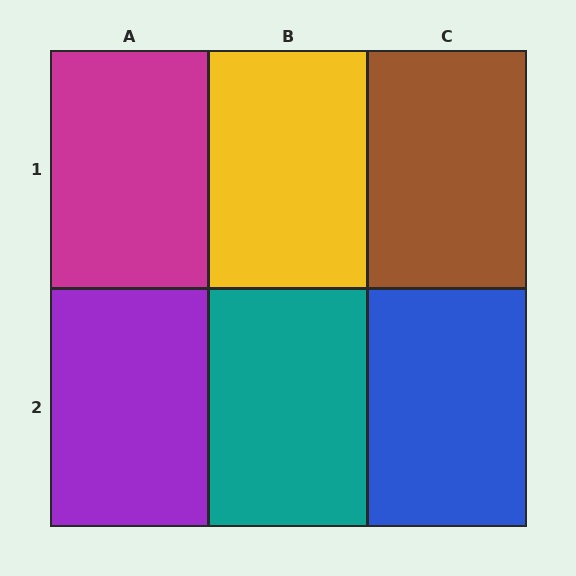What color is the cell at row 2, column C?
Blue.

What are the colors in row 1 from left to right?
Magenta, yellow, brown.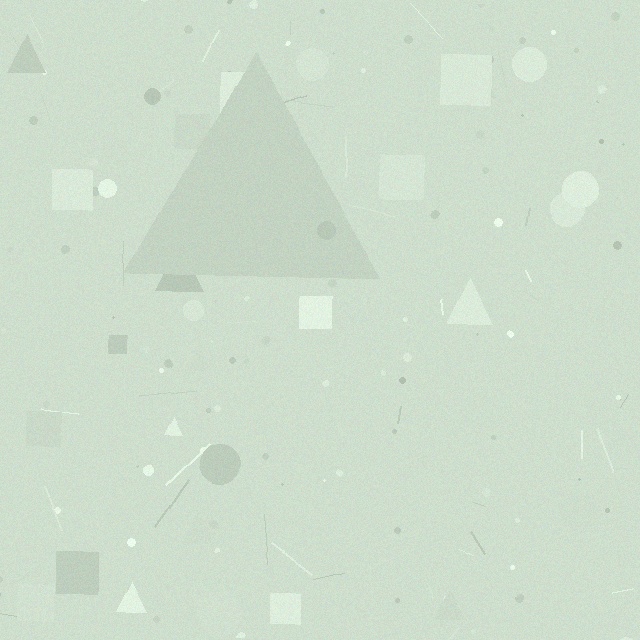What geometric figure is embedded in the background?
A triangle is embedded in the background.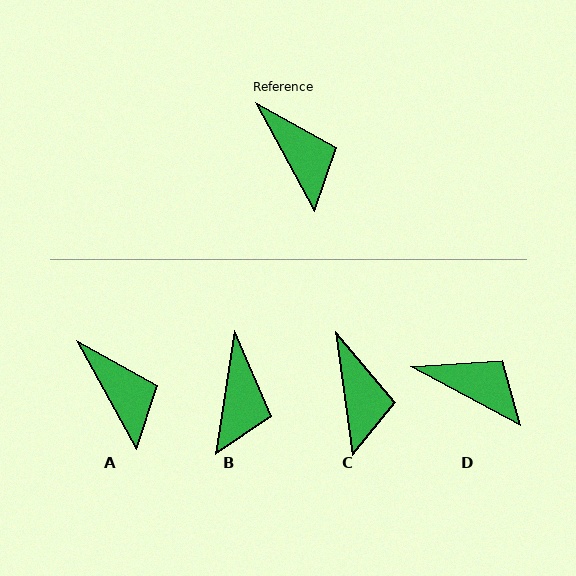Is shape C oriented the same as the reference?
No, it is off by about 21 degrees.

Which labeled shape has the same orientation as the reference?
A.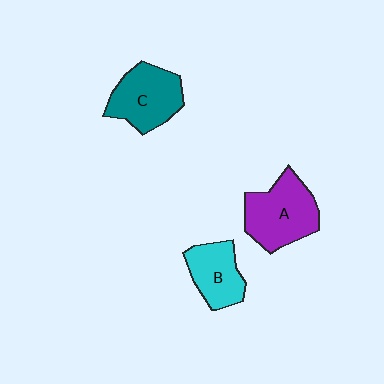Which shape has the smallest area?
Shape B (cyan).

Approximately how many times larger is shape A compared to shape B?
Approximately 1.4 times.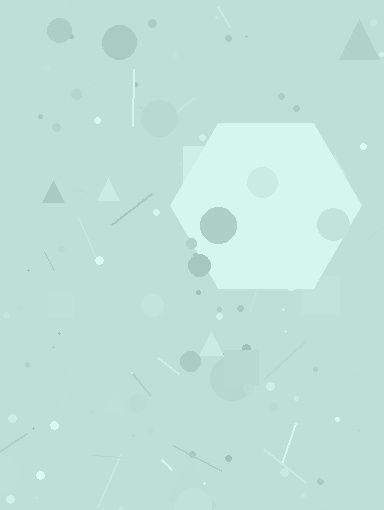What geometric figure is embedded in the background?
A hexagon is embedded in the background.